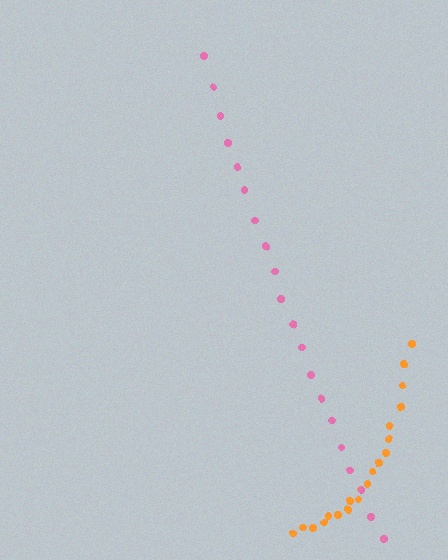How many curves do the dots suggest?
There are 2 distinct paths.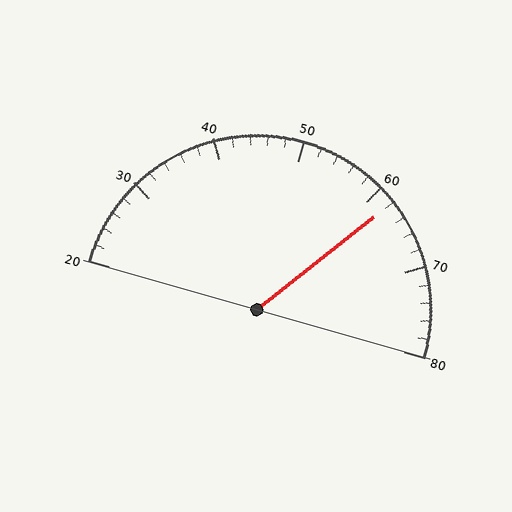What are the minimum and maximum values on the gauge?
The gauge ranges from 20 to 80.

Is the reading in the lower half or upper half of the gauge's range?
The reading is in the upper half of the range (20 to 80).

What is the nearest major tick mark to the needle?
The nearest major tick mark is 60.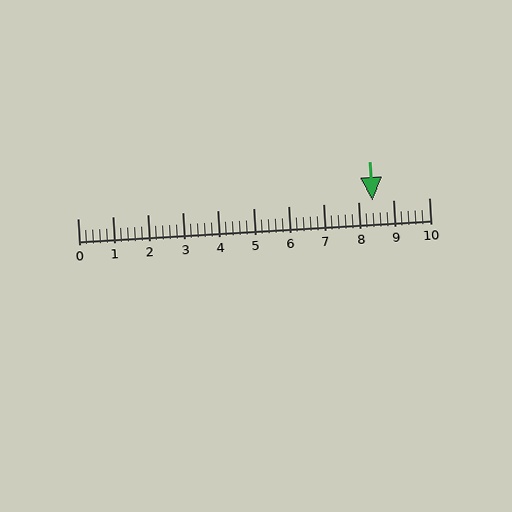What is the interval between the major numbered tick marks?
The major tick marks are spaced 1 units apart.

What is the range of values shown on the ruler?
The ruler shows values from 0 to 10.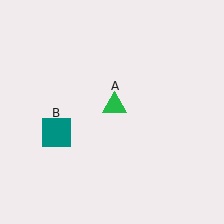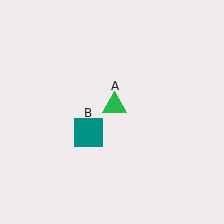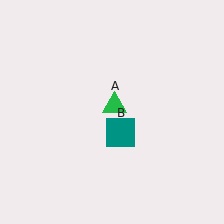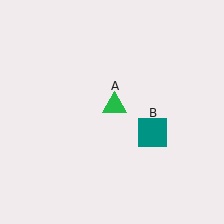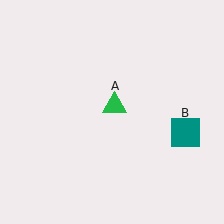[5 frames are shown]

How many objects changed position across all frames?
1 object changed position: teal square (object B).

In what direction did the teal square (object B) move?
The teal square (object B) moved right.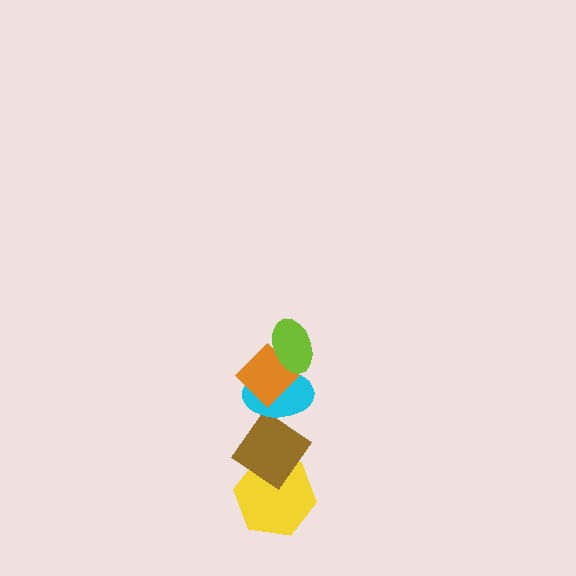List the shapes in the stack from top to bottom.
From top to bottom: the lime ellipse, the orange diamond, the cyan ellipse, the brown diamond, the yellow hexagon.